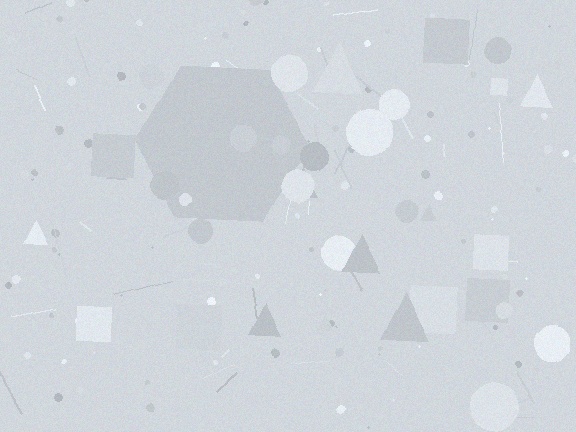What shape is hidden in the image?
A hexagon is hidden in the image.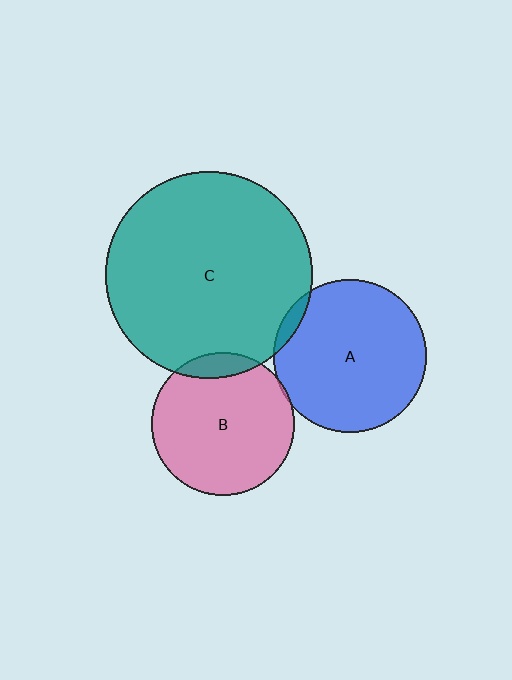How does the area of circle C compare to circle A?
Approximately 1.8 times.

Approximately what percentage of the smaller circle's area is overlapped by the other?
Approximately 5%.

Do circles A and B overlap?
Yes.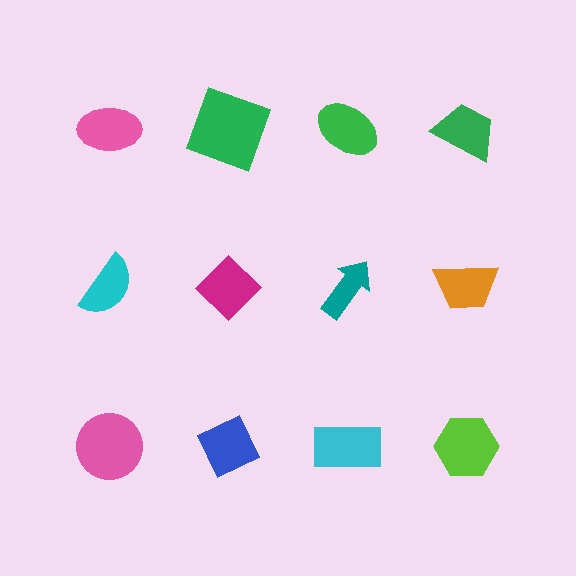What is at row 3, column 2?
A blue diamond.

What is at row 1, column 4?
A green trapezoid.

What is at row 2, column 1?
A cyan semicircle.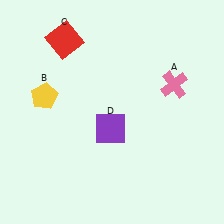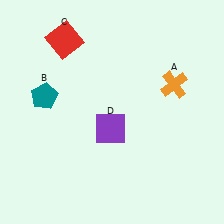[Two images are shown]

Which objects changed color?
A changed from pink to orange. B changed from yellow to teal.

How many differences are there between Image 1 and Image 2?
There are 2 differences between the two images.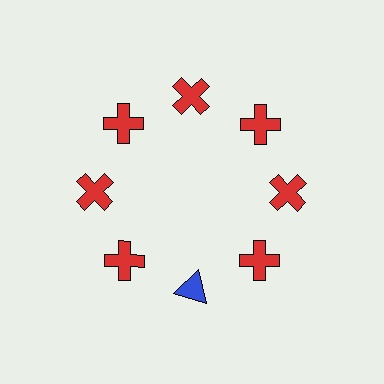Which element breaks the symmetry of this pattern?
The blue triangle at roughly the 6 o'clock position breaks the symmetry. All other shapes are red crosses.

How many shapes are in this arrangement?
There are 8 shapes arranged in a ring pattern.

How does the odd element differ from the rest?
It differs in both color (blue instead of red) and shape (triangle instead of cross).